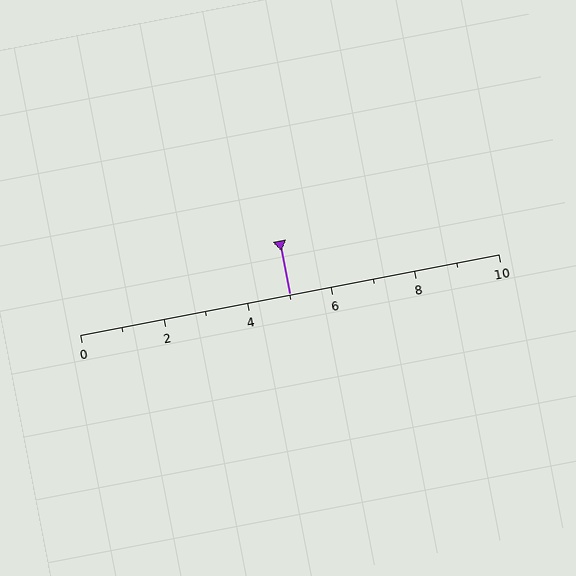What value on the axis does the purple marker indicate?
The marker indicates approximately 5.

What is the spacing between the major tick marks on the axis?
The major ticks are spaced 2 apart.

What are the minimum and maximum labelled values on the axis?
The axis runs from 0 to 10.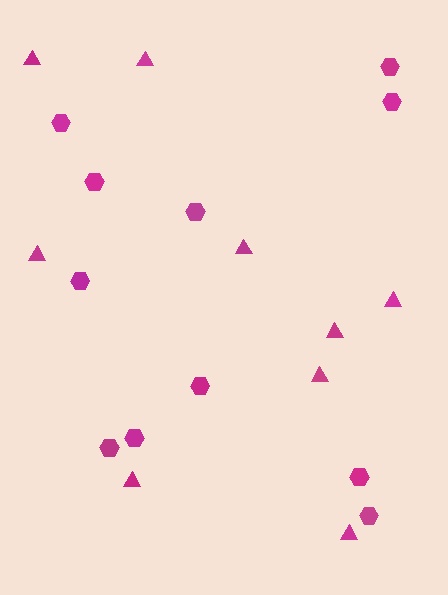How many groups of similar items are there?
There are 2 groups: one group of triangles (9) and one group of hexagons (11).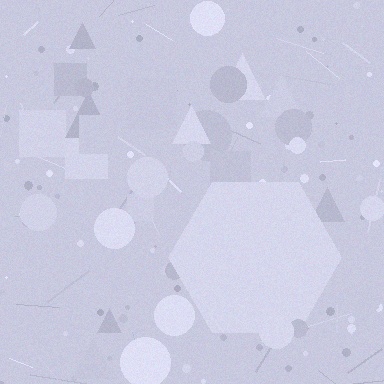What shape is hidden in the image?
A hexagon is hidden in the image.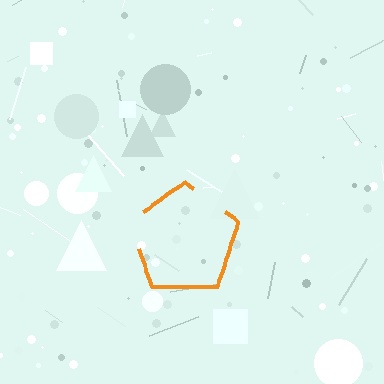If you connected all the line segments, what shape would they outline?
They would outline a pentagon.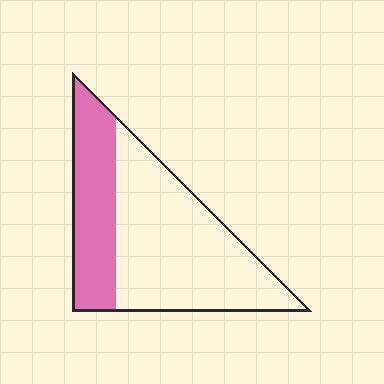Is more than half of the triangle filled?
No.